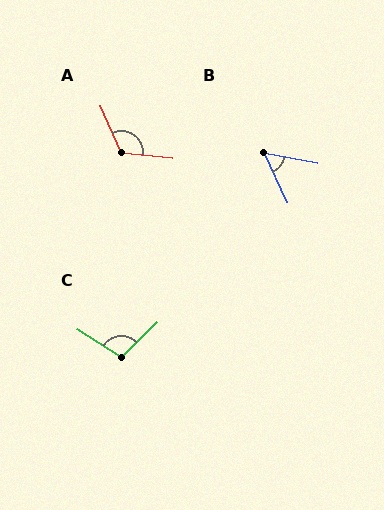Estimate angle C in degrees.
Approximately 102 degrees.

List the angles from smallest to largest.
B (54°), C (102°), A (119°).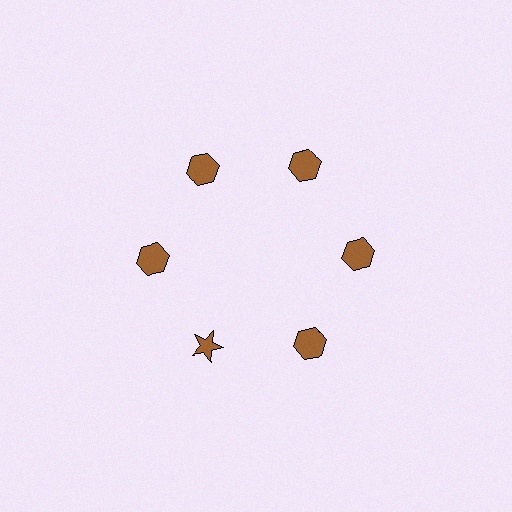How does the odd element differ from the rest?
It has a different shape: star instead of hexagon.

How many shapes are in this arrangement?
There are 6 shapes arranged in a ring pattern.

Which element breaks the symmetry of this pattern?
The brown star at roughly the 7 o'clock position breaks the symmetry. All other shapes are brown hexagons.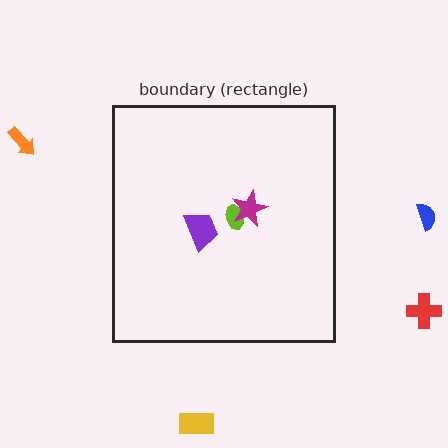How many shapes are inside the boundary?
3 inside, 4 outside.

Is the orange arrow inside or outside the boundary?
Outside.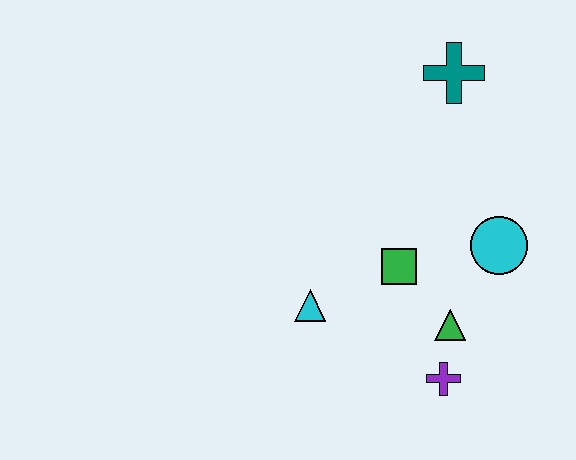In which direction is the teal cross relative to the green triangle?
The teal cross is above the green triangle.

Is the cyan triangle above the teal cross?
No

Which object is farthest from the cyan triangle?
The teal cross is farthest from the cyan triangle.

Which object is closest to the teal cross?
The cyan circle is closest to the teal cross.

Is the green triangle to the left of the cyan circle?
Yes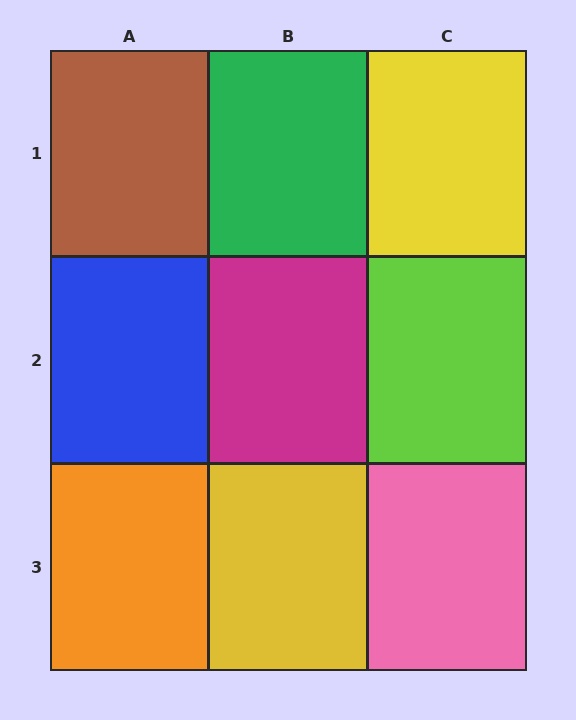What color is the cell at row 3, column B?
Yellow.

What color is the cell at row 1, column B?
Green.